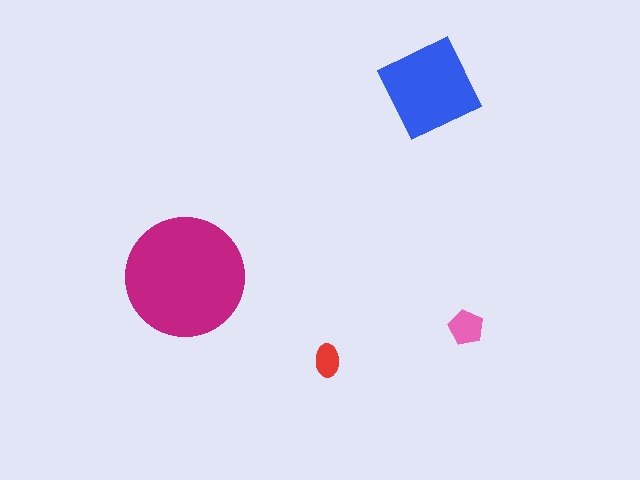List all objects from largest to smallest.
The magenta circle, the blue diamond, the pink pentagon, the red ellipse.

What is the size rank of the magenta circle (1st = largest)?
1st.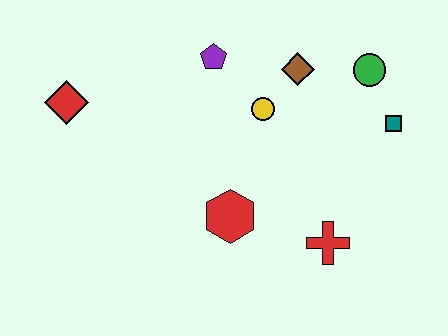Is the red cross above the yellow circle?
No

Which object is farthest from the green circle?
The red diamond is farthest from the green circle.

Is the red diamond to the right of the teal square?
No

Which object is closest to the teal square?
The green circle is closest to the teal square.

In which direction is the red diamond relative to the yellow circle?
The red diamond is to the left of the yellow circle.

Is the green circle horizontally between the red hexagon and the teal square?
Yes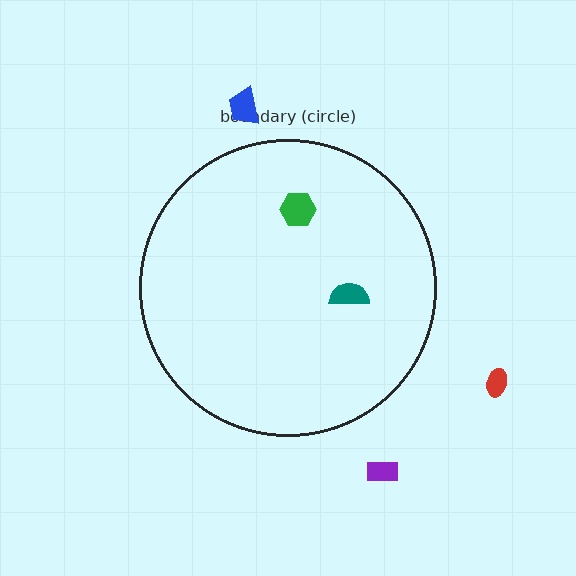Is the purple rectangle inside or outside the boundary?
Outside.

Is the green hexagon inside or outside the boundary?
Inside.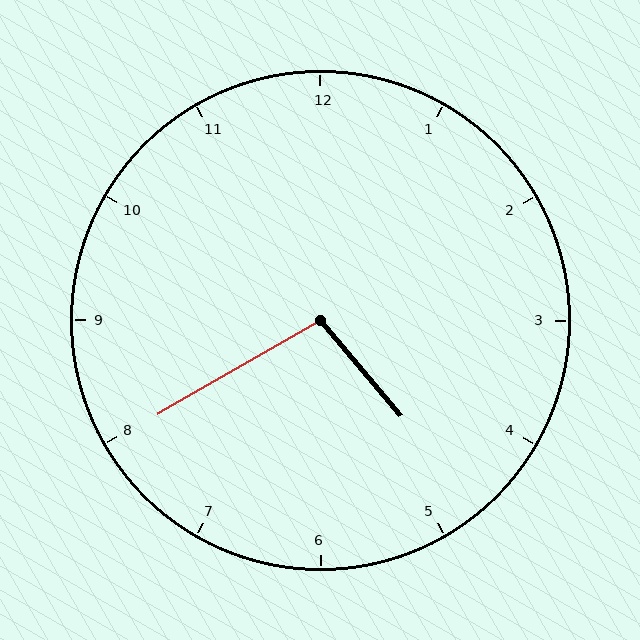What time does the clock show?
4:40.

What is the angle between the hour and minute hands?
Approximately 100 degrees.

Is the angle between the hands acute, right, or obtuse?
It is obtuse.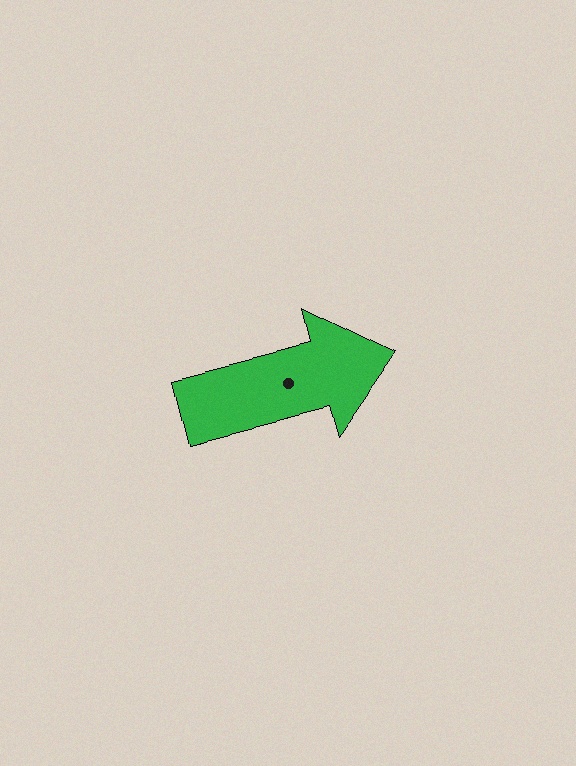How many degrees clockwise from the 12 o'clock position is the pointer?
Approximately 76 degrees.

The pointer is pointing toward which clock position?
Roughly 3 o'clock.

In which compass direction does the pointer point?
East.